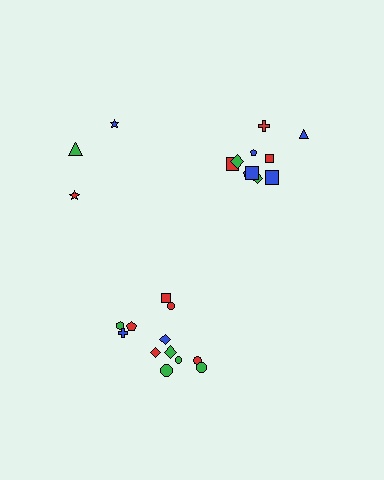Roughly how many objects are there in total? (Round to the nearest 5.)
Roughly 25 objects in total.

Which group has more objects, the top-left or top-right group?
The top-right group.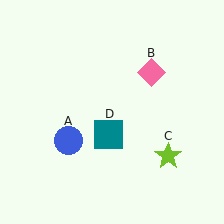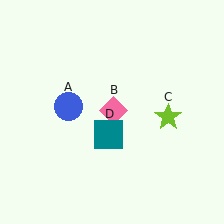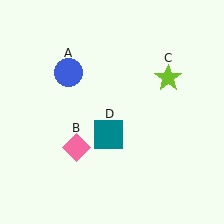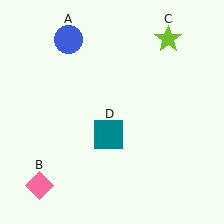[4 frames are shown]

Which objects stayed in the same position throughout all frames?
Teal square (object D) remained stationary.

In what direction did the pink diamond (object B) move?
The pink diamond (object B) moved down and to the left.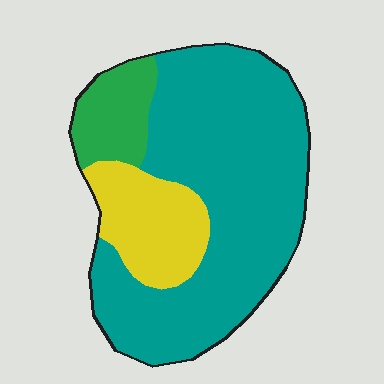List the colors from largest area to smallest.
From largest to smallest: teal, yellow, green.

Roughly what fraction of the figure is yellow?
Yellow takes up between a sixth and a third of the figure.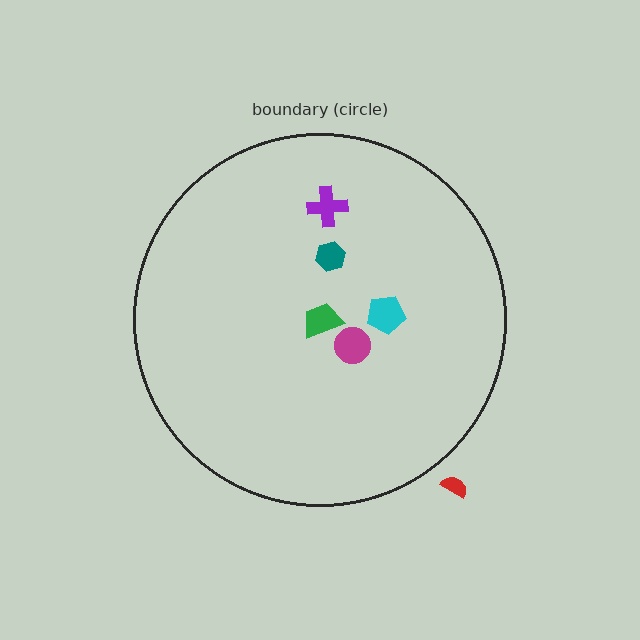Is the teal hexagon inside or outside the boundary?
Inside.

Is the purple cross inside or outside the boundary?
Inside.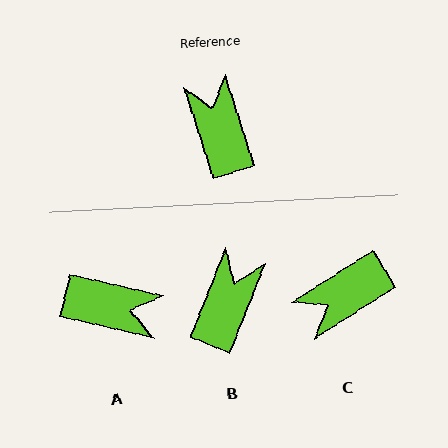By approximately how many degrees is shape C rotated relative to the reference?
Approximately 104 degrees counter-clockwise.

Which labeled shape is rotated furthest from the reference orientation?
A, about 121 degrees away.